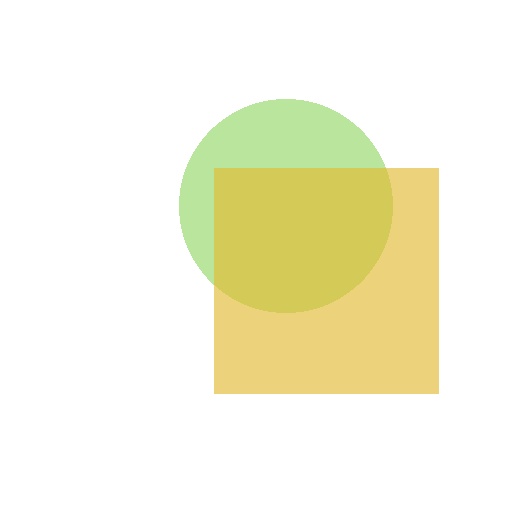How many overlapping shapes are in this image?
There are 2 overlapping shapes in the image.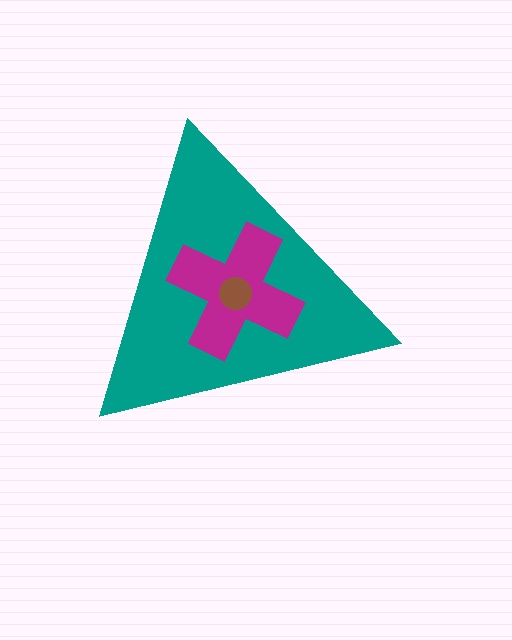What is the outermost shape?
The teal triangle.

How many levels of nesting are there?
3.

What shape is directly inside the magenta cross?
The brown circle.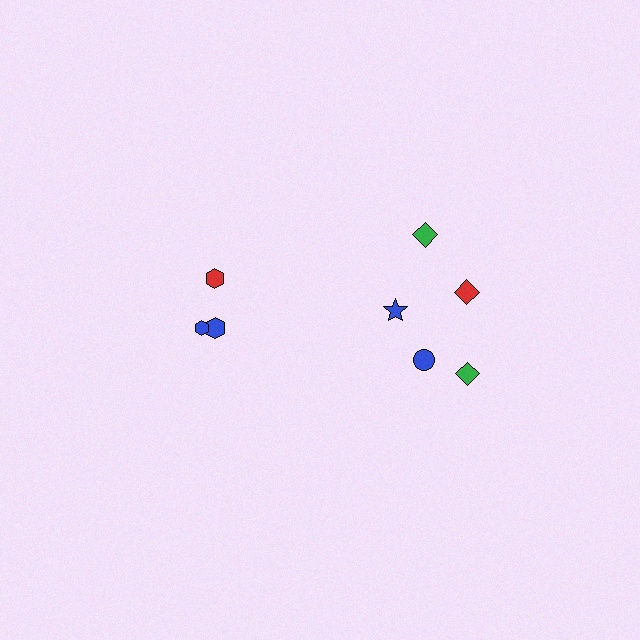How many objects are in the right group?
There are 5 objects.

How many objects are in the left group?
There are 3 objects.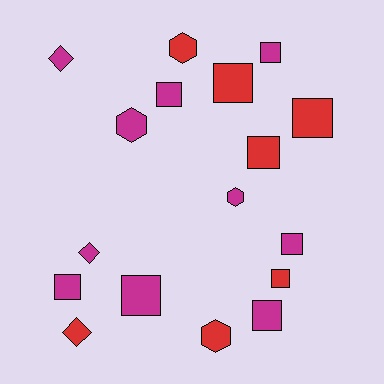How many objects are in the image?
There are 17 objects.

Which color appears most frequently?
Magenta, with 10 objects.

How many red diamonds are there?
There is 1 red diamond.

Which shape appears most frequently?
Square, with 10 objects.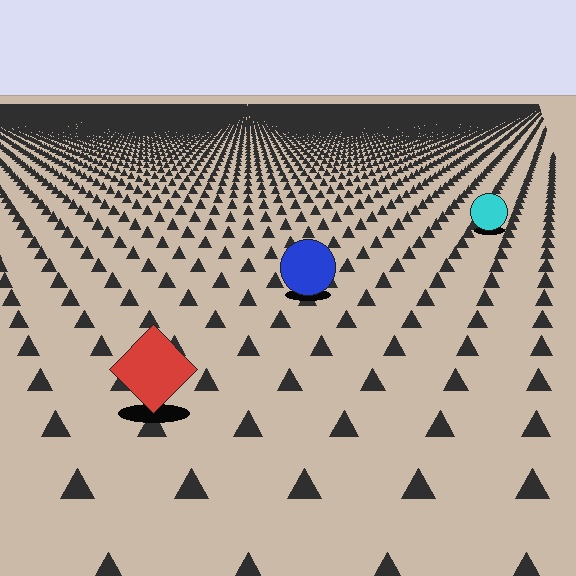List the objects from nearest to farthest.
From nearest to farthest: the red diamond, the blue circle, the cyan circle.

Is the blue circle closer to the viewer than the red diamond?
No. The red diamond is closer — you can tell from the texture gradient: the ground texture is coarser near it.